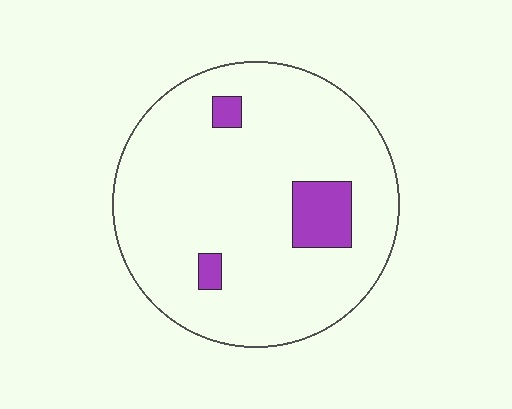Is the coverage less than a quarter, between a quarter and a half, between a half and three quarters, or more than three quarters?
Less than a quarter.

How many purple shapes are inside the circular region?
3.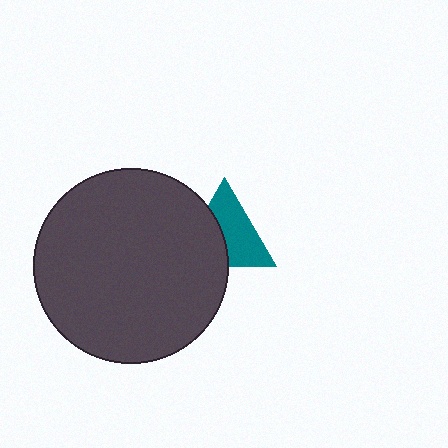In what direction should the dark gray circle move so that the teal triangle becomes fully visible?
The dark gray circle should move left. That is the shortest direction to clear the overlap and leave the teal triangle fully visible.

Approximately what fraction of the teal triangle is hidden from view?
Roughly 42% of the teal triangle is hidden behind the dark gray circle.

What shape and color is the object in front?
The object in front is a dark gray circle.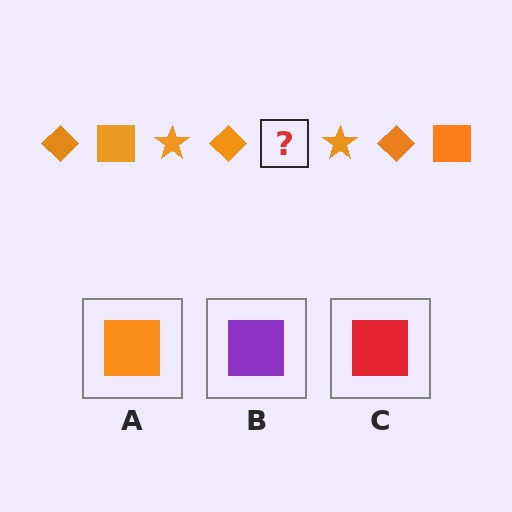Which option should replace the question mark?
Option A.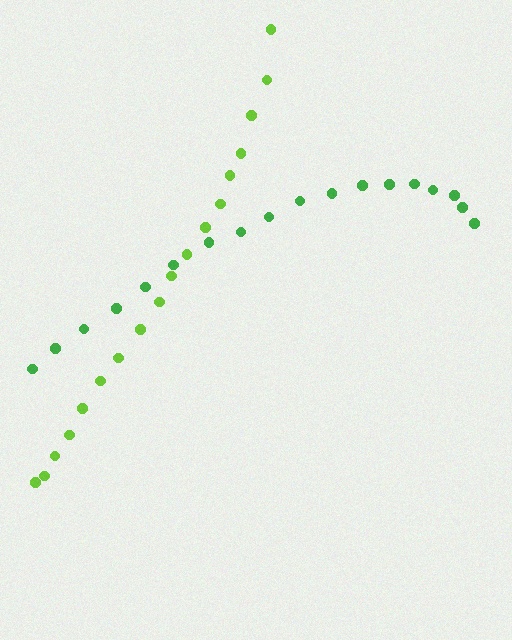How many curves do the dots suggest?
There are 2 distinct paths.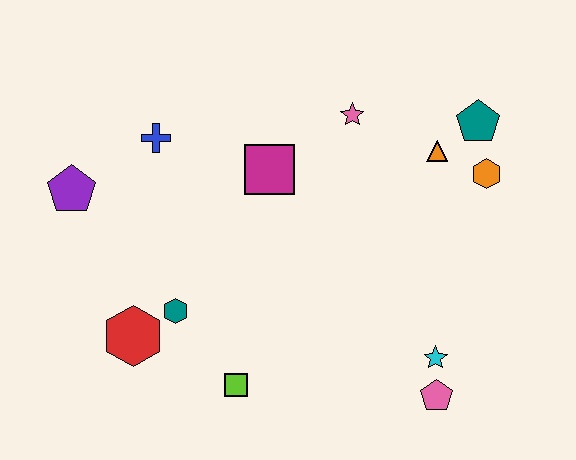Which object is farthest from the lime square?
The teal pentagon is farthest from the lime square.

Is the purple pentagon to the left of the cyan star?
Yes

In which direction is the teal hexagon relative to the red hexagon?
The teal hexagon is to the right of the red hexagon.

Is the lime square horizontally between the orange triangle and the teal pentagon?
No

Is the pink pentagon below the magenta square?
Yes